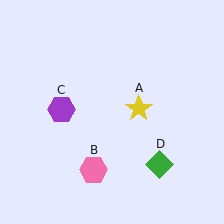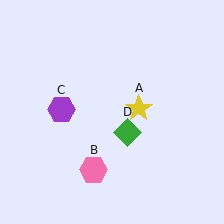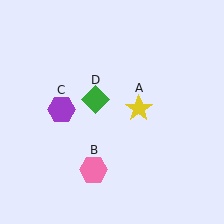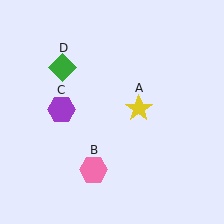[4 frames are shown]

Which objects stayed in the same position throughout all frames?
Yellow star (object A) and pink hexagon (object B) and purple hexagon (object C) remained stationary.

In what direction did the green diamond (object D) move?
The green diamond (object D) moved up and to the left.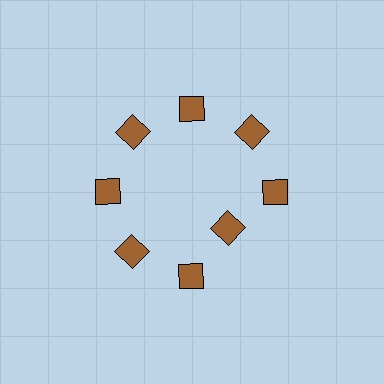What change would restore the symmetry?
The symmetry would be restored by moving it outward, back onto the ring so that all 8 diamonds sit at equal angles and equal distance from the center.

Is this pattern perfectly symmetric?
No. The 8 brown diamonds are arranged in a ring, but one element near the 4 o'clock position is pulled inward toward the center, breaking the 8-fold rotational symmetry.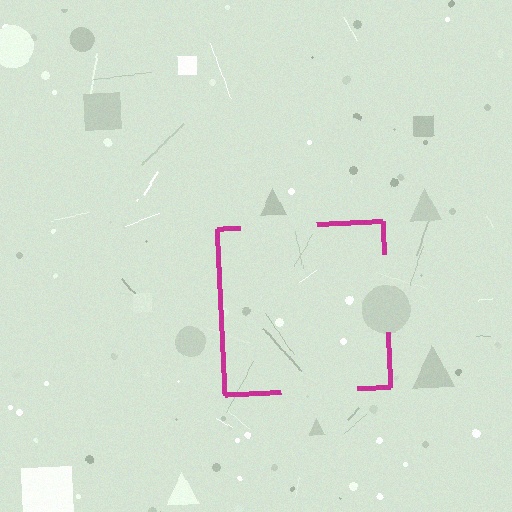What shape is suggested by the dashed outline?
The dashed outline suggests a square.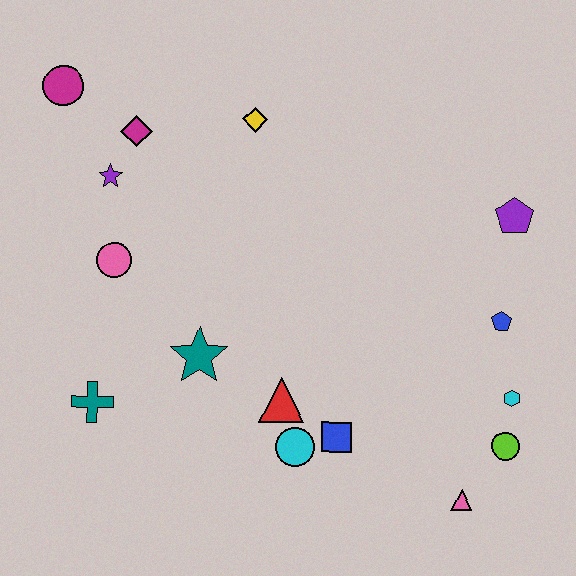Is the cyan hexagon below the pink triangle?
No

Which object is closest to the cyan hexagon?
The lime circle is closest to the cyan hexagon.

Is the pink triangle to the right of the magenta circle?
Yes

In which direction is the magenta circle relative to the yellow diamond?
The magenta circle is to the left of the yellow diamond.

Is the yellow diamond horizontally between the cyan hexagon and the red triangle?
No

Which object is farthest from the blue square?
The magenta circle is farthest from the blue square.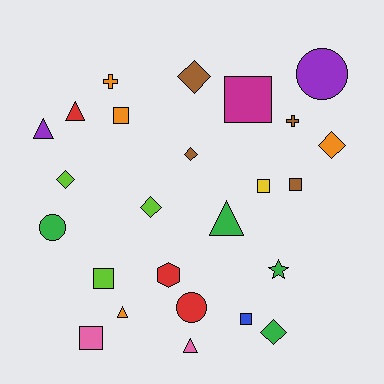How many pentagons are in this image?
There are no pentagons.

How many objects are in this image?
There are 25 objects.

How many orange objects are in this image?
There are 4 orange objects.